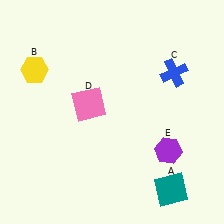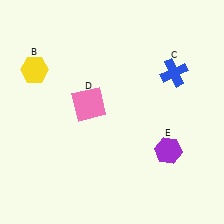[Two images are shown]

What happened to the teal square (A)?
The teal square (A) was removed in Image 2. It was in the bottom-right area of Image 1.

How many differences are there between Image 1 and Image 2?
There is 1 difference between the two images.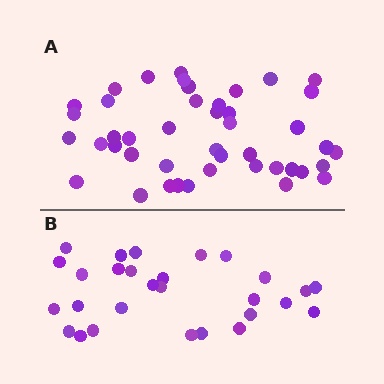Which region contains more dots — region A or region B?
Region A (the top region) has more dots.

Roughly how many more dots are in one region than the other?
Region A has approximately 15 more dots than region B.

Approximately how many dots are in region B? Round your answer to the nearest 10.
About 30 dots. (The exact count is 28, which rounds to 30.)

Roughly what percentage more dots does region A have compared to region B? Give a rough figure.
About 55% more.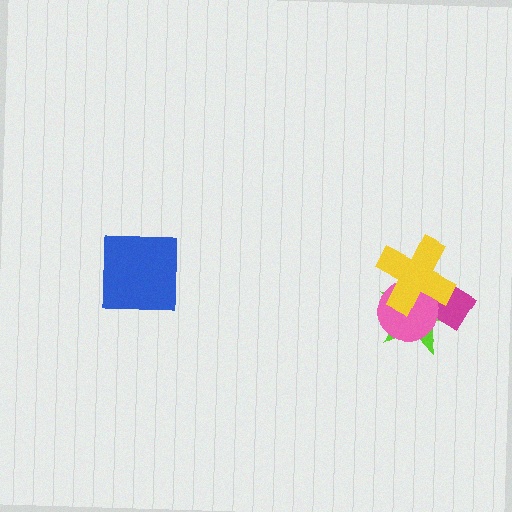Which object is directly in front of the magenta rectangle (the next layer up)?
The pink circle is directly in front of the magenta rectangle.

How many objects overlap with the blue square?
0 objects overlap with the blue square.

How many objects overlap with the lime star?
3 objects overlap with the lime star.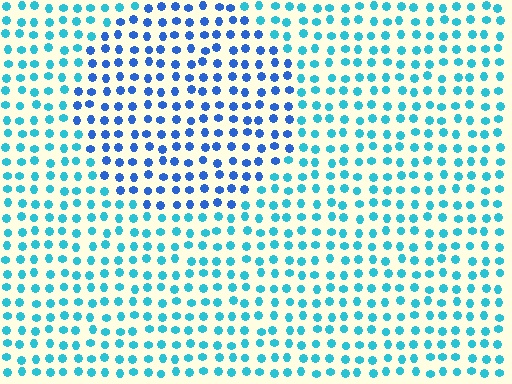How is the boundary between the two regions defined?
The boundary is defined purely by a slight shift in hue (about 34 degrees). Spacing, size, and orientation are identical on both sides.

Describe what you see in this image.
The image is filled with small cyan elements in a uniform arrangement. A circle-shaped region is visible where the elements are tinted to a slightly different hue, forming a subtle color boundary.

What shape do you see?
I see a circle.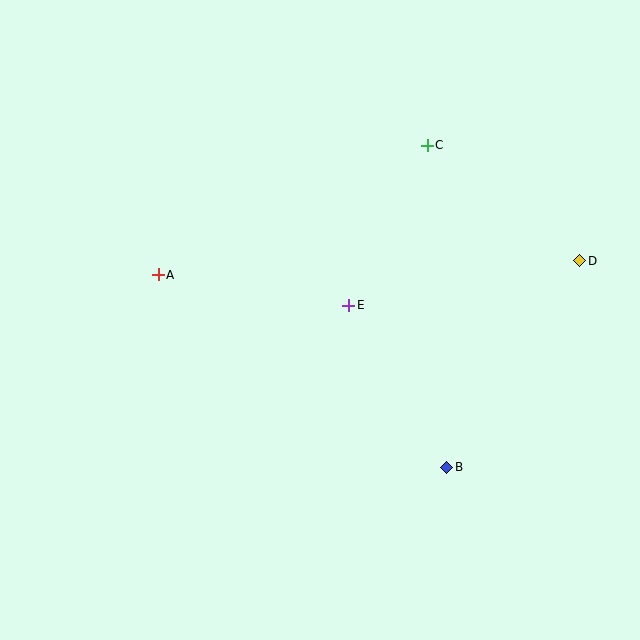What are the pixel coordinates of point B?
Point B is at (447, 467).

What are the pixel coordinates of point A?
Point A is at (158, 275).